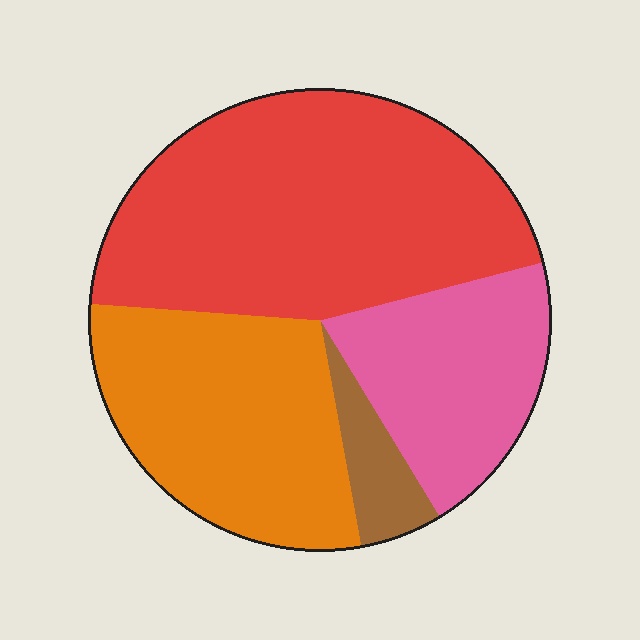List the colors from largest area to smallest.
From largest to smallest: red, orange, pink, brown.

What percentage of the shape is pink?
Pink takes up about one fifth (1/5) of the shape.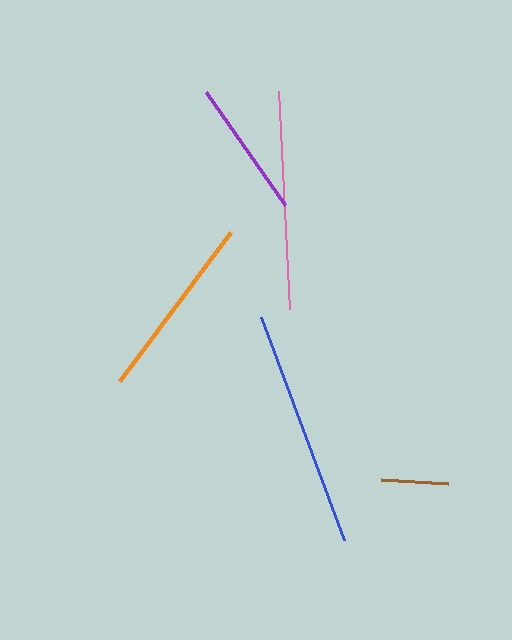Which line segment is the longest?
The blue line is the longest at approximately 238 pixels.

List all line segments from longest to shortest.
From longest to shortest: blue, pink, orange, purple, brown.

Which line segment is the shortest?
The brown line is the shortest at approximately 67 pixels.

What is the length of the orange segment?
The orange segment is approximately 185 pixels long.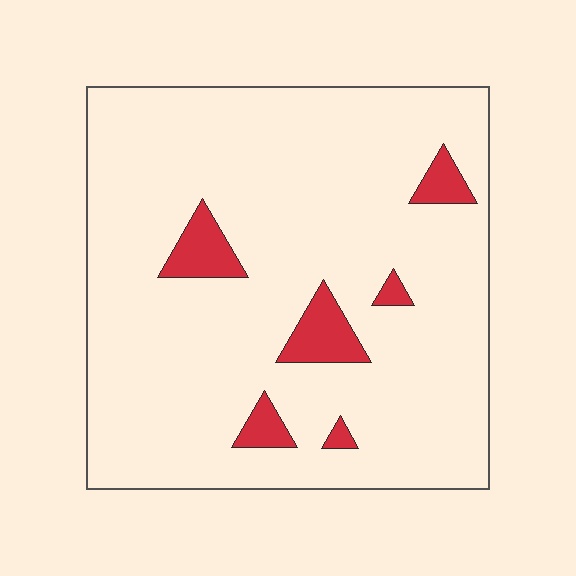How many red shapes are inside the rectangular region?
6.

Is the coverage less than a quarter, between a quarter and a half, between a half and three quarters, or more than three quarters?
Less than a quarter.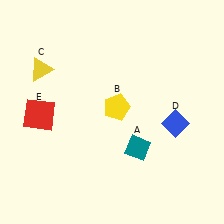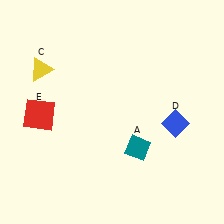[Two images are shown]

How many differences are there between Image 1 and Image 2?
There is 1 difference between the two images.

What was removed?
The yellow pentagon (B) was removed in Image 2.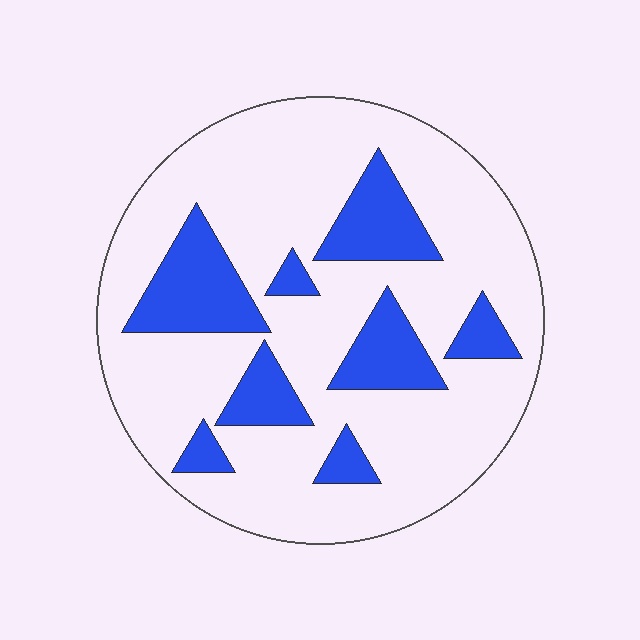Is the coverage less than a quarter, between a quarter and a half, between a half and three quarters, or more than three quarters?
Less than a quarter.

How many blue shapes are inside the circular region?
8.